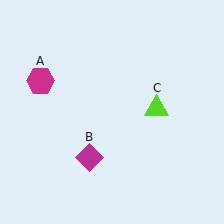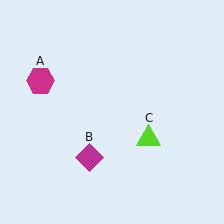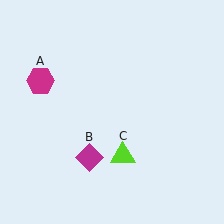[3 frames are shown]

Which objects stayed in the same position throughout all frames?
Magenta hexagon (object A) and magenta diamond (object B) remained stationary.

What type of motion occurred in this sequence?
The lime triangle (object C) rotated clockwise around the center of the scene.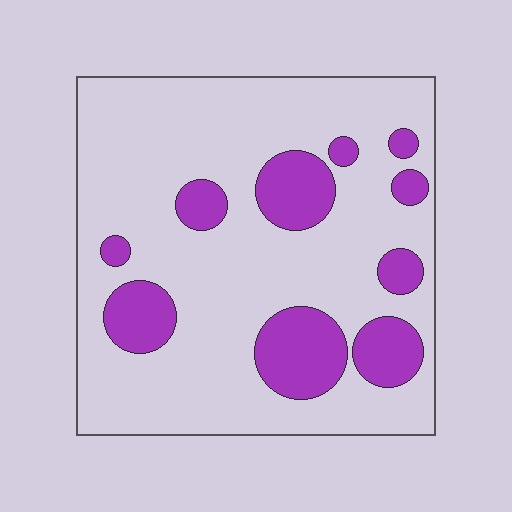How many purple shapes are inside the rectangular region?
10.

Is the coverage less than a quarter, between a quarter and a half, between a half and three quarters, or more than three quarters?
Less than a quarter.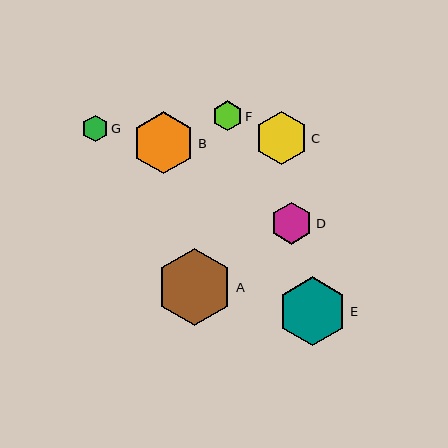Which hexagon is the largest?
Hexagon A is the largest with a size of approximately 76 pixels.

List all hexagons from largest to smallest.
From largest to smallest: A, E, B, C, D, F, G.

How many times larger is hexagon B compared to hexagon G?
Hexagon B is approximately 2.4 times the size of hexagon G.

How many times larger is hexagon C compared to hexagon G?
Hexagon C is approximately 2.0 times the size of hexagon G.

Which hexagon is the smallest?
Hexagon G is the smallest with a size of approximately 26 pixels.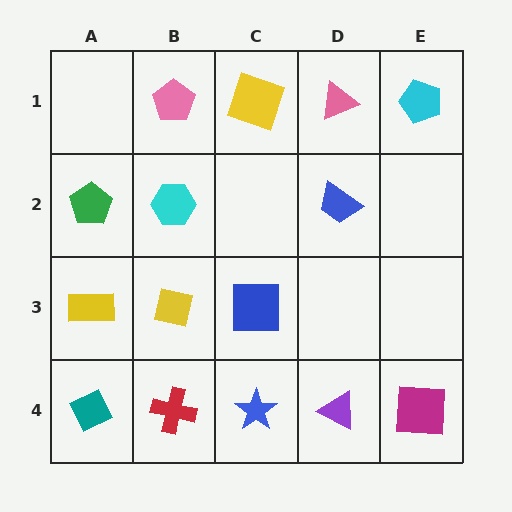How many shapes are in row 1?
4 shapes.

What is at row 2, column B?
A cyan hexagon.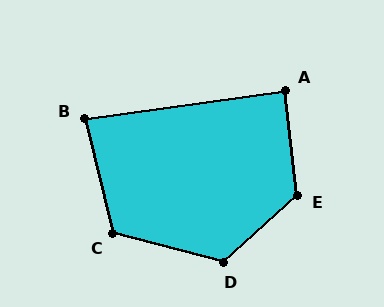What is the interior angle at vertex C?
Approximately 118 degrees (obtuse).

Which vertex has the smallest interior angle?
B, at approximately 84 degrees.